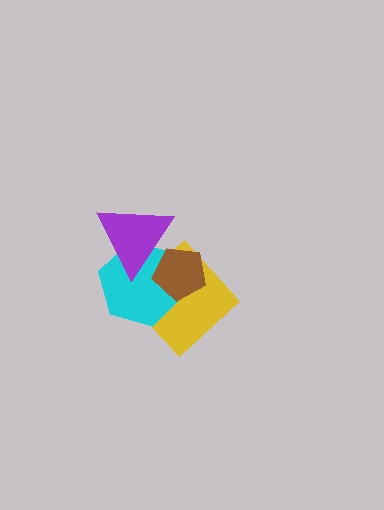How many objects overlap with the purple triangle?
2 objects overlap with the purple triangle.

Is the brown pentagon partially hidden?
Yes, it is partially covered by another shape.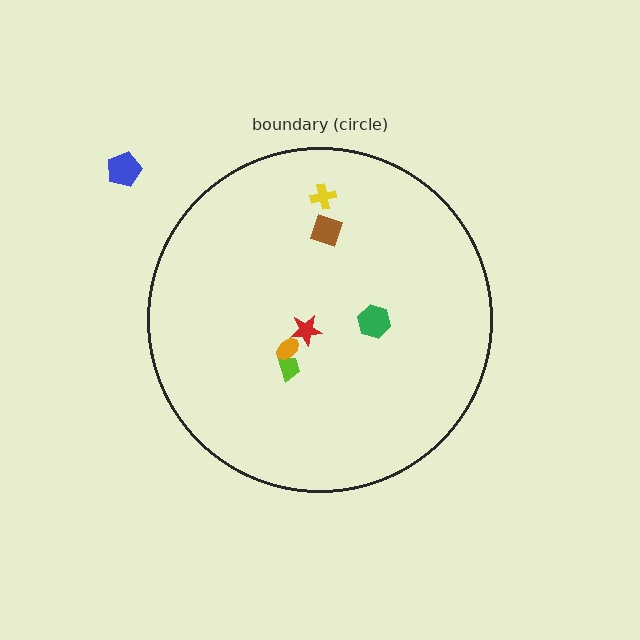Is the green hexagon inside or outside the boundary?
Inside.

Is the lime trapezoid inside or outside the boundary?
Inside.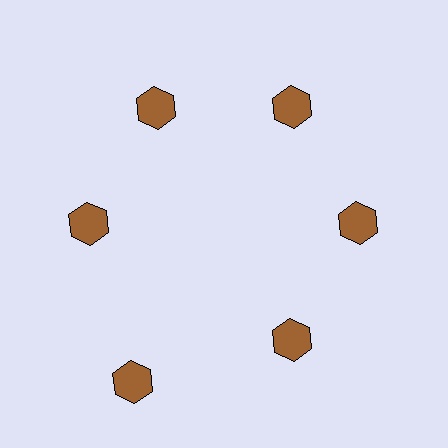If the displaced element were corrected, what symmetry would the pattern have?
It would have 6-fold rotational symmetry — the pattern would map onto itself every 60 degrees.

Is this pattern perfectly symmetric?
No. The 6 brown hexagons are arranged in a ring, but one element near the 7 o'clock position is pushed outward from the center, breaking the 6-fold rotational symmetry.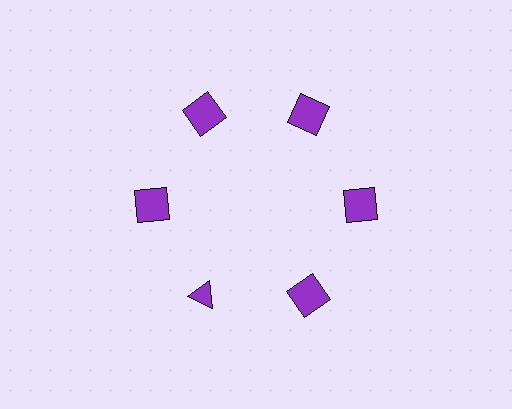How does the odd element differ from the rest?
It has a different shape: triangle instead of square.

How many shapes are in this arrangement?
There are 6 shapes arranged in a ring pattern.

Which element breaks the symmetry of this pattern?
The purple triangle at roughly the 7 o'clock position breaks the symmetry. All other shapes are purple squares.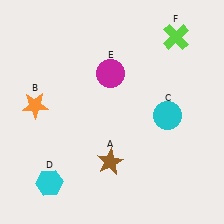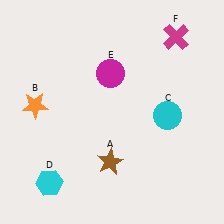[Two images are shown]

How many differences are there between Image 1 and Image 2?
There is 1 difference between the two images.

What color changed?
The cross (F) changed from lime in Image 1 to magenta in Image 2.